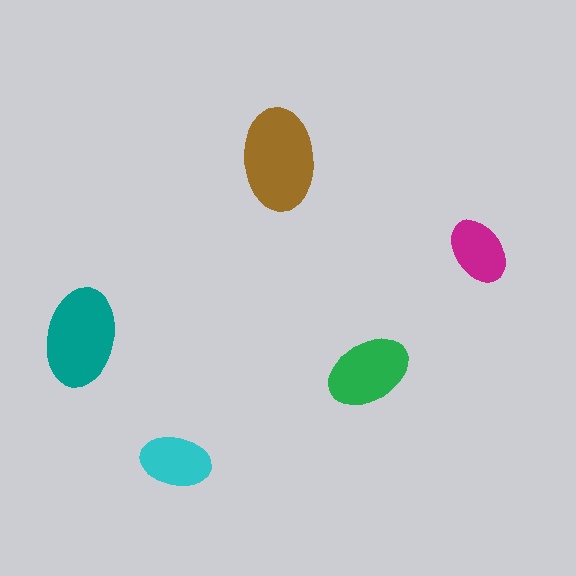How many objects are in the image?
There are 5 objects in the image.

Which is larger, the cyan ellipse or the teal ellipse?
The teal one.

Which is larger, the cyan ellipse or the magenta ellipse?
The cyan one.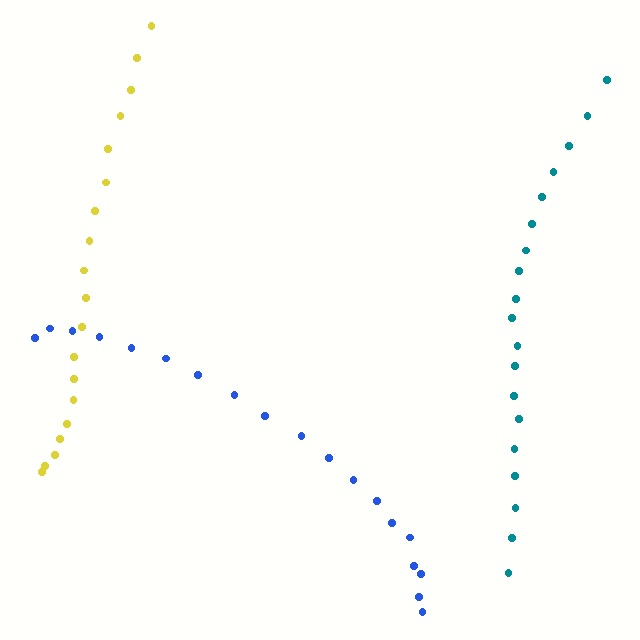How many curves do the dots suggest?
There are 3 distinct paths.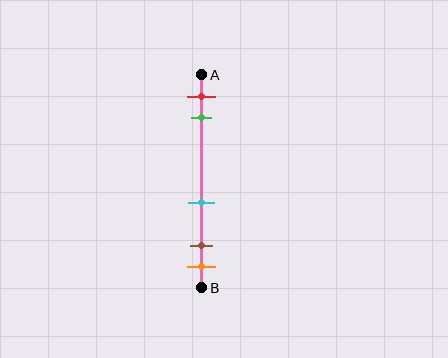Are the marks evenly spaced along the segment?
No, the marks are not evenly spaced.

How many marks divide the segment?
There are 5 marks dividing the segment.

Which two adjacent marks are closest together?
The brown and orange marks are the closest adjacent pair.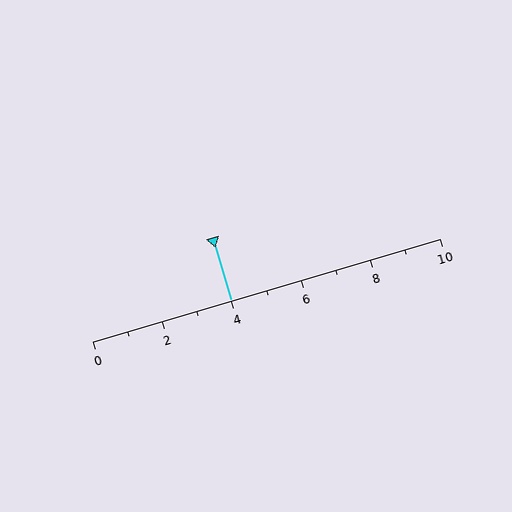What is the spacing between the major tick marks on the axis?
The major ticks are spaced 2 apart.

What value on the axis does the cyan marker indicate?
The marker indicates approximately 4.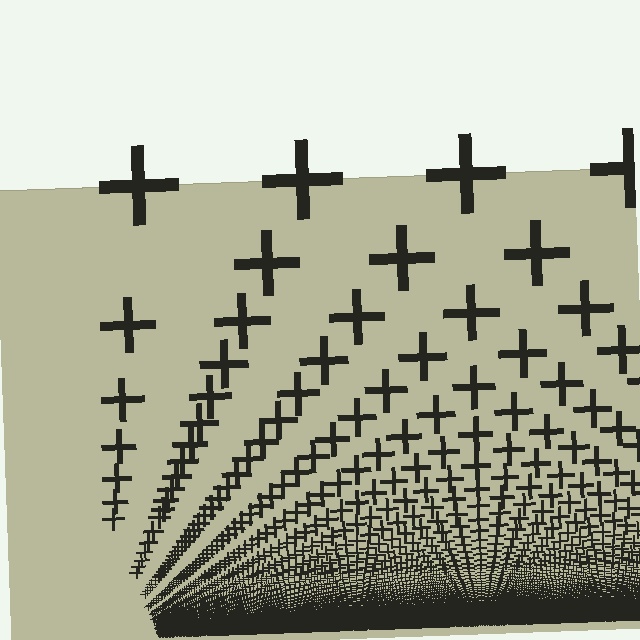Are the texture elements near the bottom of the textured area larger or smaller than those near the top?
Smaller. The gradient is inverted — elements near the bottom are smaller and denser.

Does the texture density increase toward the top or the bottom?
Density increases toward the bottom.